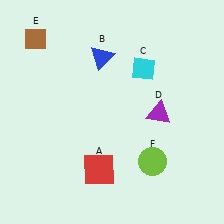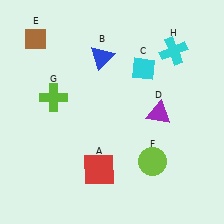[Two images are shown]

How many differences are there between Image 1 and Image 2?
There are 2 differences between the two images.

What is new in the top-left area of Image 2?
A lime cross (G) was added in the top-left area of Image 2.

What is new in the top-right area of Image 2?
A cyan cross (H) was added in the top-right area of Image 2.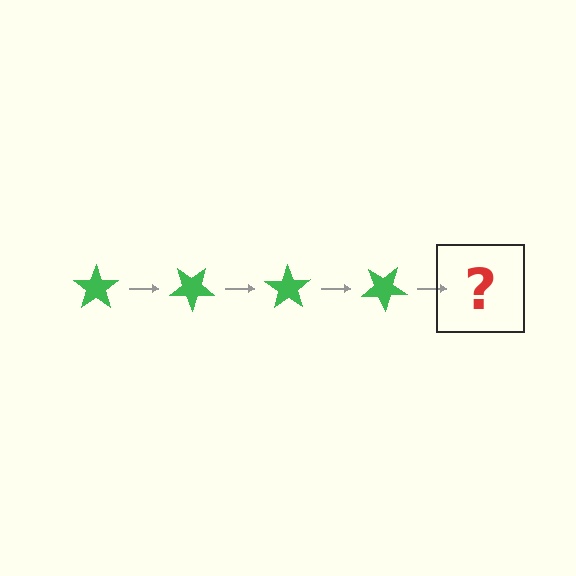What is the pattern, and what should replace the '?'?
The pattern is that the star rotates 35 degrees each step. The '?' should be a green star rotated 140 degrees.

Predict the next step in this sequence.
The next step is a green star rotated 140 degrees.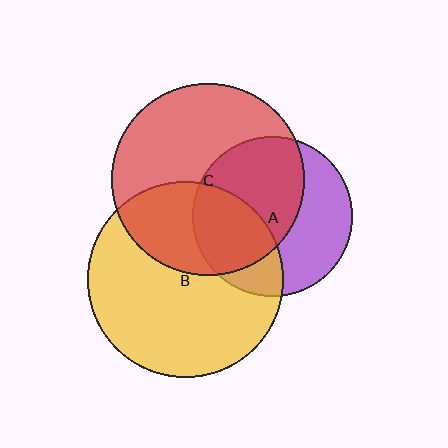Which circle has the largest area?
Circle B (yellow).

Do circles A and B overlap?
Yes.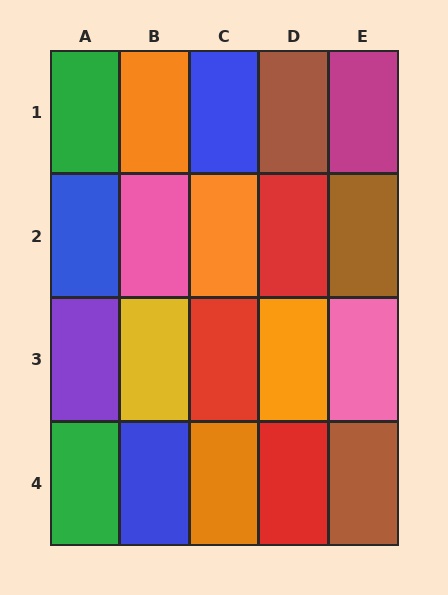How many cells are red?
3 cells are red.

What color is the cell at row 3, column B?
Yellow.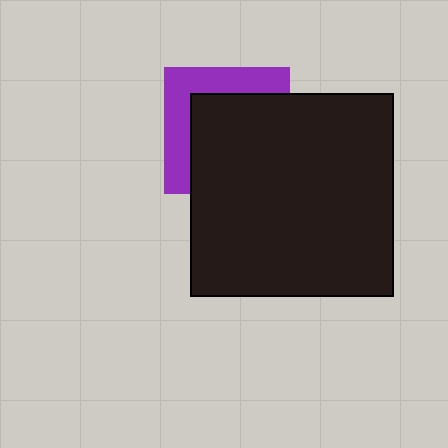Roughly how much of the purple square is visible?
A small part of it is visible (roughly 37%).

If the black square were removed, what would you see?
You would see the complete purple square.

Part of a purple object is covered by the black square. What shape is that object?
It is a square.